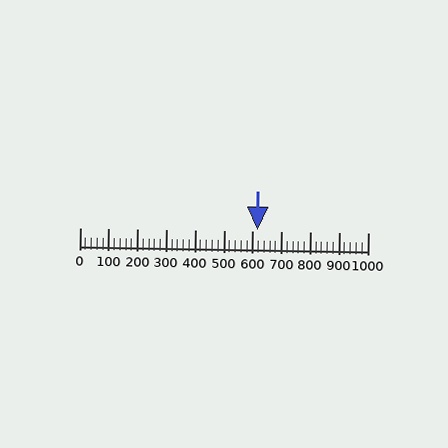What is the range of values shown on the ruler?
The ruler shows values from 0 to 1000.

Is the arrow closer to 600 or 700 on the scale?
The arrow is closer to 600.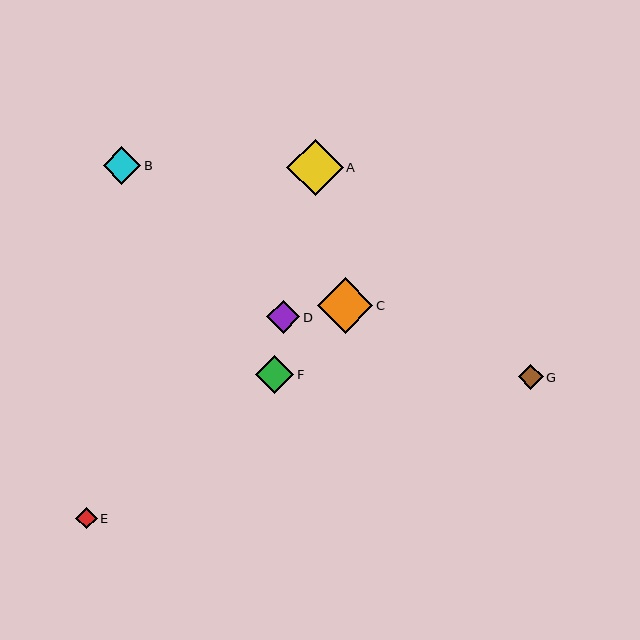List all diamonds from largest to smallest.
From largest to smallest: A, C, F, B, D, G, E.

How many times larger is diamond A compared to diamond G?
Diamond A is approximately 2.3 times the size of diamond G.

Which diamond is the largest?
Diamond A is the largest with a size of approximately 57 pixels.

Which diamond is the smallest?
Diamond E is the smallest with a size of approximately 21 pixels.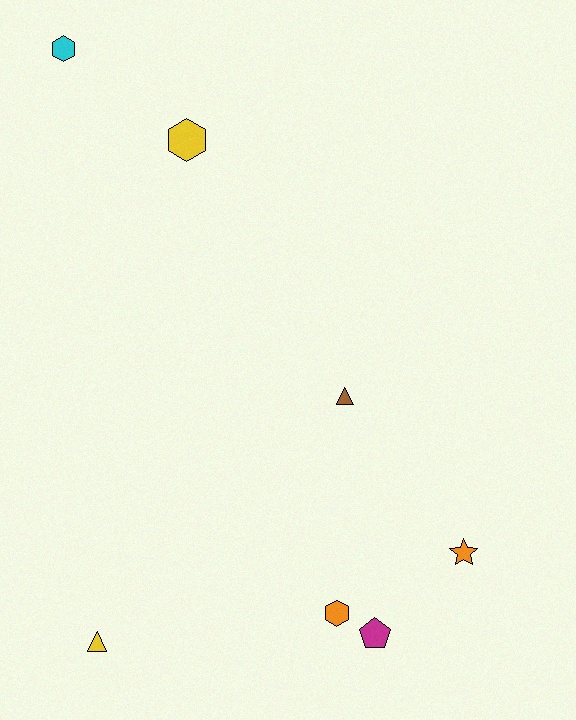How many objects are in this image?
There are 7 objects.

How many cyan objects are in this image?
There is 1 cyan object.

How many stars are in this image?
There is 1 star.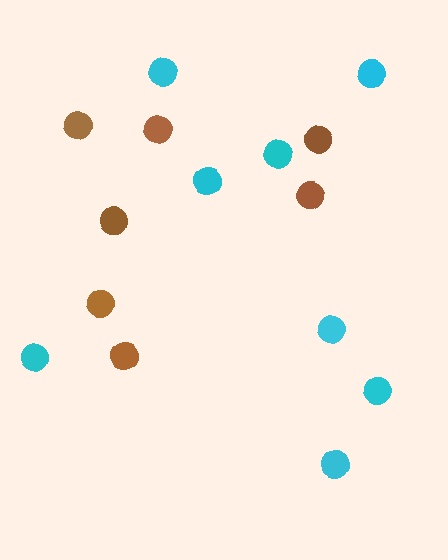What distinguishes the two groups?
There are 2 groups: one group of brown circles (7) and one group of cyan circles (8).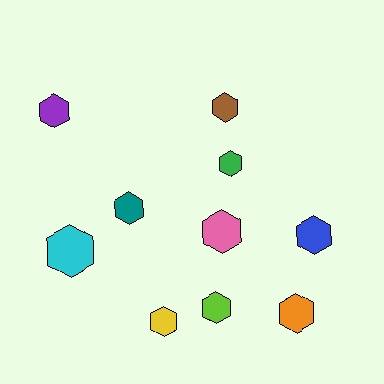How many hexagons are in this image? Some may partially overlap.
There are 10 hexagons.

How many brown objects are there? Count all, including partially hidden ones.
There is 1 brown object.